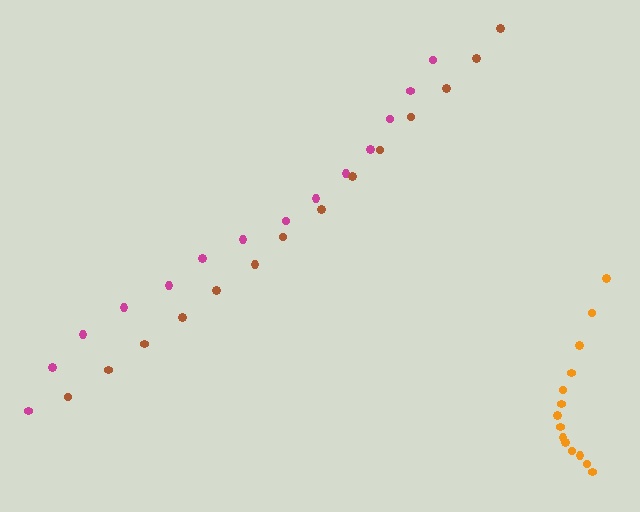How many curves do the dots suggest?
There are 3 distinct paths.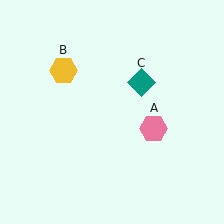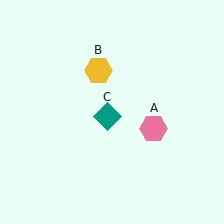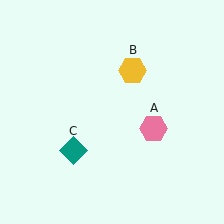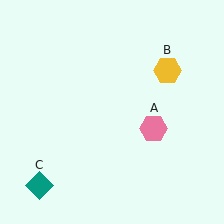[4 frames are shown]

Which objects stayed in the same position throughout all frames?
Pink hexagon (object A) remained stationary.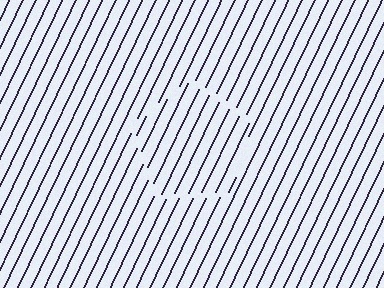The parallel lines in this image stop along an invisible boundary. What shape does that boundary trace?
An illusory pentagon. The interior of the shape contains the same grating, shifted by half a period — the contour is defined by the phase discontinuity where line-ends from the inner and outer gratings abut.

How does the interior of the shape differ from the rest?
The interior of the shape contains the same grating, shifted by half a period — the contour is defined by the phase discontinuity where line-ends from the inner and outer gratings abut.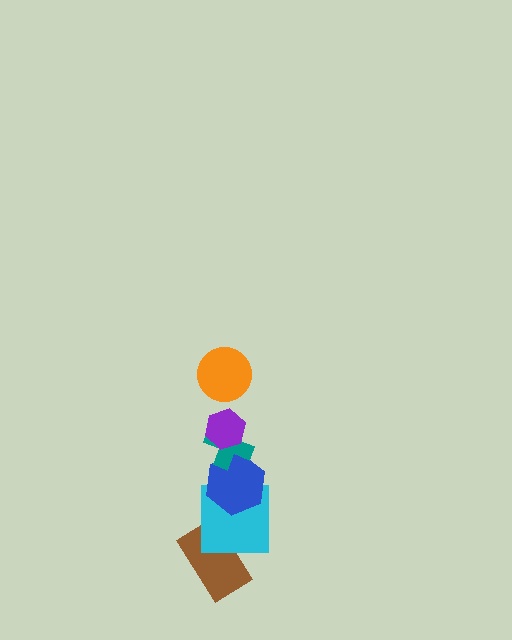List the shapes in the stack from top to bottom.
From top to bottom: the orange circle, the purple hexagon, the teal cross, the blue hexagon, the cyan square, the brown rectangle.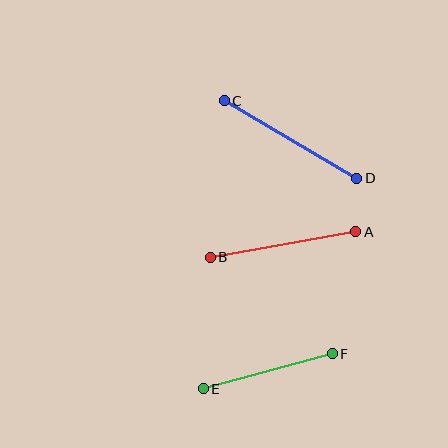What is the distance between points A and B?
The distance is approximately 148 pixels.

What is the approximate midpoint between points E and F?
The midpoint is at approximately (268, 371) pixels.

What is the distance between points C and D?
The distance is approximately 154 pixels.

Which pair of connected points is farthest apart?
Points C and D are farthest apart.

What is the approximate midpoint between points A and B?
The midpoint is at approximately (283, 245) pixels.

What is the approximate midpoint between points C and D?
The midpoint is at approximately (291, 140) pixels.